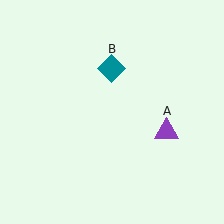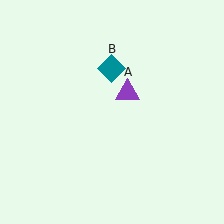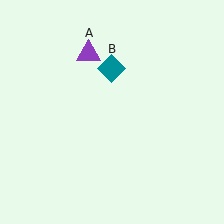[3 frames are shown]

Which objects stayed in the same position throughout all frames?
Teal diamond (object B) remained stationary.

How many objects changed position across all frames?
1 object changed position: purple triangle (object A).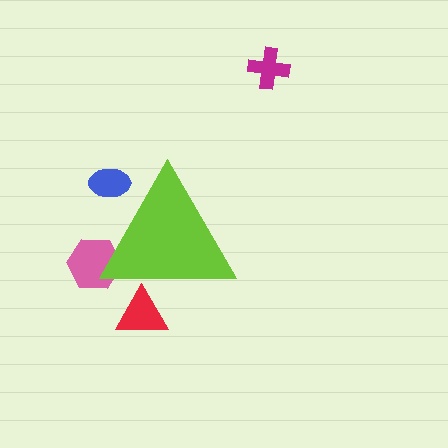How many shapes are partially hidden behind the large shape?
3 shapes are partially hidden.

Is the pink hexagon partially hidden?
Yes, the pink hexagon is partially hidden behind the lime triangle.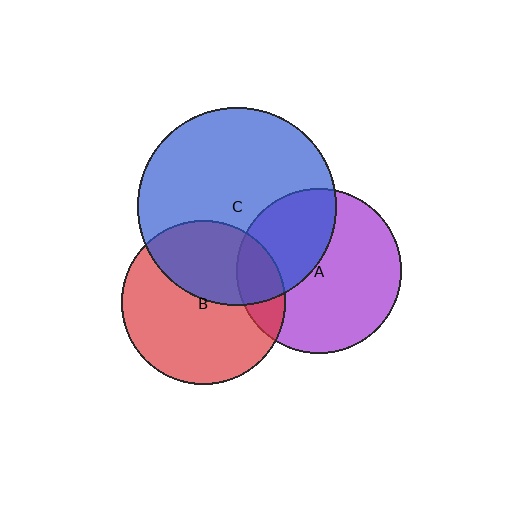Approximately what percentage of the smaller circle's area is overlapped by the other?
Approximately 15%.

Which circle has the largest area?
Circle C (blue).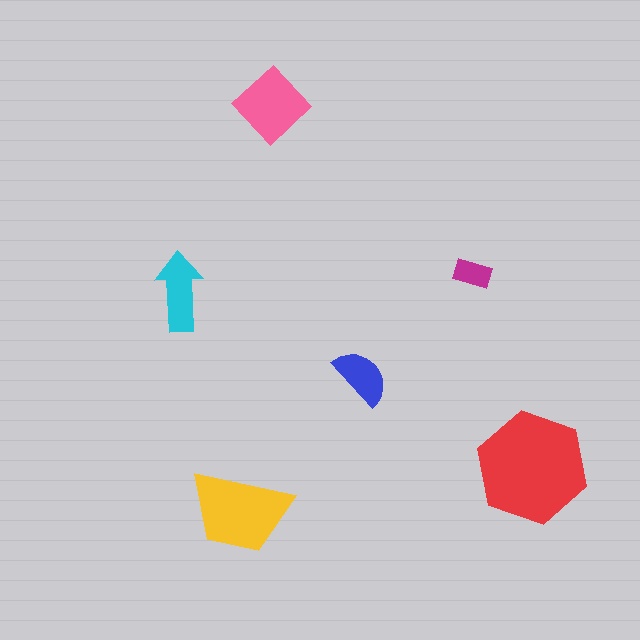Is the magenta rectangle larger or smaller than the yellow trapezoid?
Smaller.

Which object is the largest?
The red hexagon.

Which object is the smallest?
The magenta rectangle.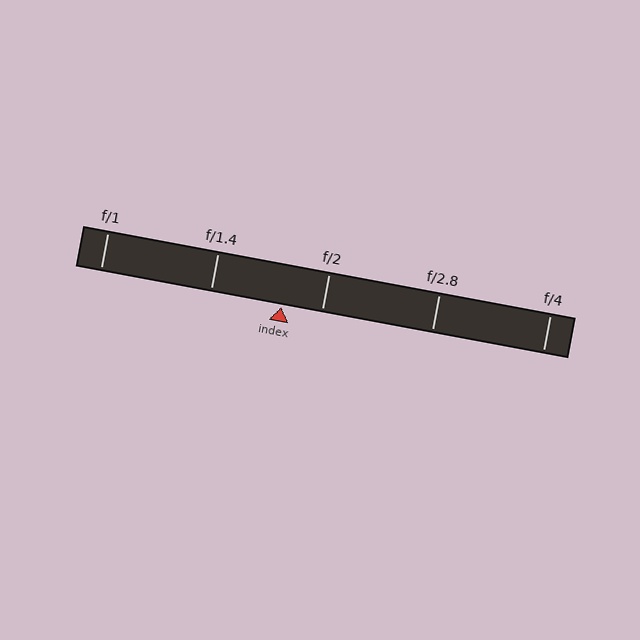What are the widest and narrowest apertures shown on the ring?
The widest aperture shown is f/1 and the narrowest is f/4.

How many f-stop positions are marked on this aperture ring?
There are 5 f-stop positions marked.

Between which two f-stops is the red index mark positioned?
The index mark is between f/1.4 and f/2.